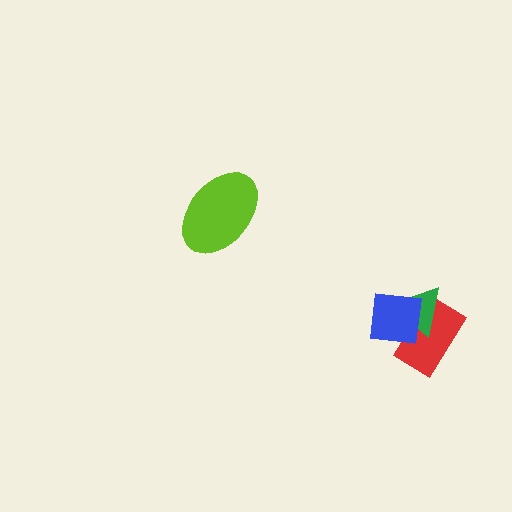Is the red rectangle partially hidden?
Yes, it is partially covered by another shape.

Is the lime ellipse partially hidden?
No, no other shape covers it.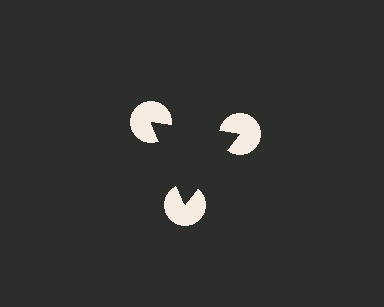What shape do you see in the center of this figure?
An illusory triangle — its edges are inferred from the aligned wedge cuts in the pac-man discs, not physically drawn.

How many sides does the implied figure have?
3 sides.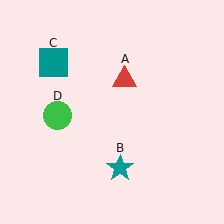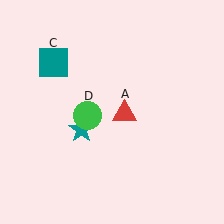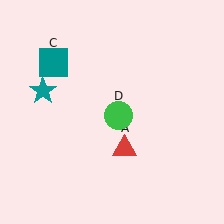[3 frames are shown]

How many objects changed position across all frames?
3 objects changed position: red triangle (object A), teal star (object B), green circle (object D).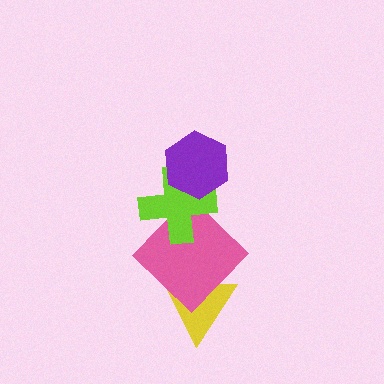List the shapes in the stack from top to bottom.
From top to bottom: the purple hexagon, the lime cross, the pink diamond, the yellow triangle.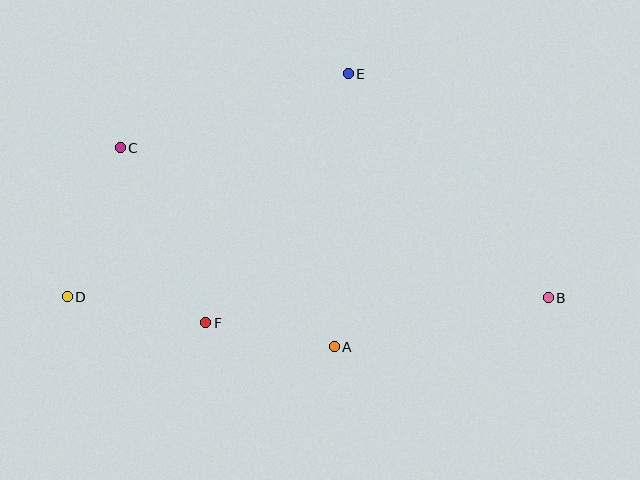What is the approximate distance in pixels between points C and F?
The distance between C and F is approximately 195 pixels.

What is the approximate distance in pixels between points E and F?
The distance between E and F is approximately 287 pixels.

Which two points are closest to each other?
Points A and F are closest to each other.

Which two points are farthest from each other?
Points B and D are farthest from each other.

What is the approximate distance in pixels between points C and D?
The distance between C and D is approximately 158 pixels.